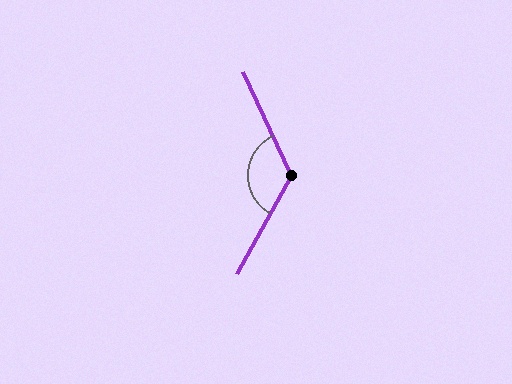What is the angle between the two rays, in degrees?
Approximately 126 degrees.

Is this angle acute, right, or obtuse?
It is obtuse.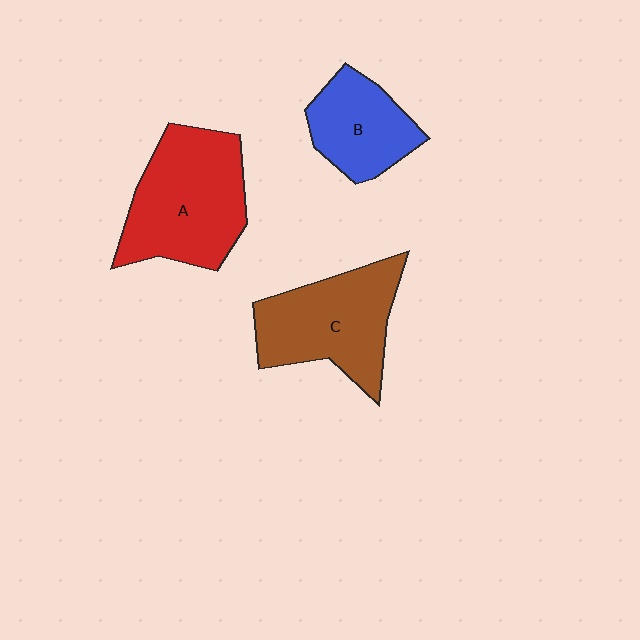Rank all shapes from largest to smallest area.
From largest to smallest: A (red), C (brown), B (blue).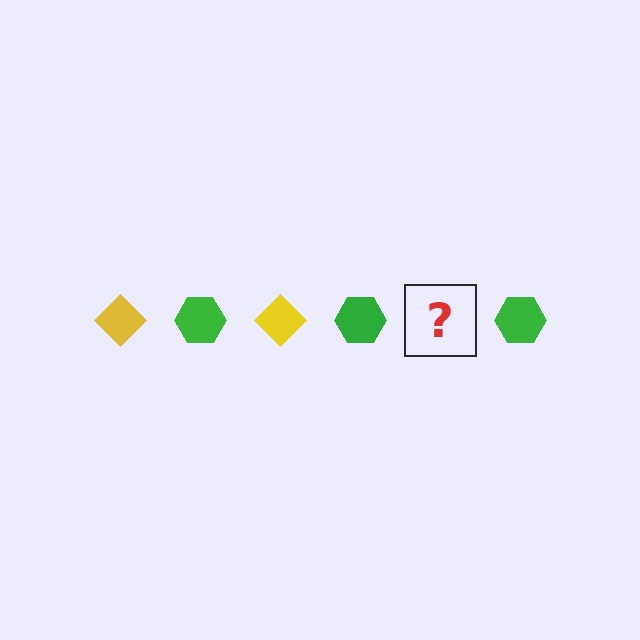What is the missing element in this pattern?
The missing element is a yellow diamond.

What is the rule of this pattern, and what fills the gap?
The rule is that the pattern alternates between yellow diamond and green hexagon. The gap should be filled with a yellow diamond.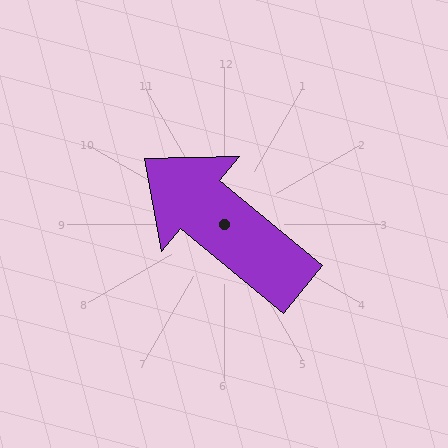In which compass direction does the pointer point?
Northwest.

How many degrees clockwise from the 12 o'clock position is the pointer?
Approximately 310 degrees.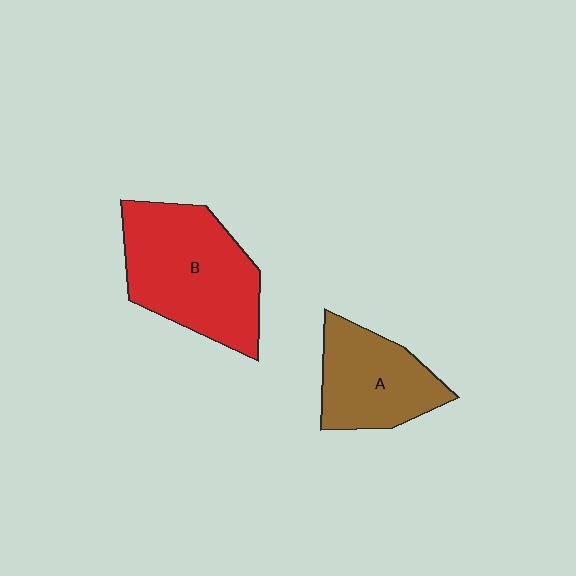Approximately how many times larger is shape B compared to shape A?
Approximately 1.5 times.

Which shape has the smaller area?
Shape A (brown).